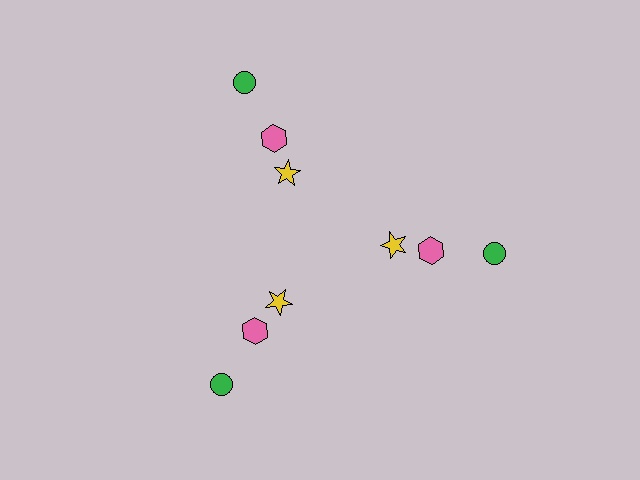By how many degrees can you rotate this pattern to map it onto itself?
The pattern maps onto itself every 120 degrees of rotation.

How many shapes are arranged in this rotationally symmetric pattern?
There are 9 shapes, arranged in 3 groups of 3.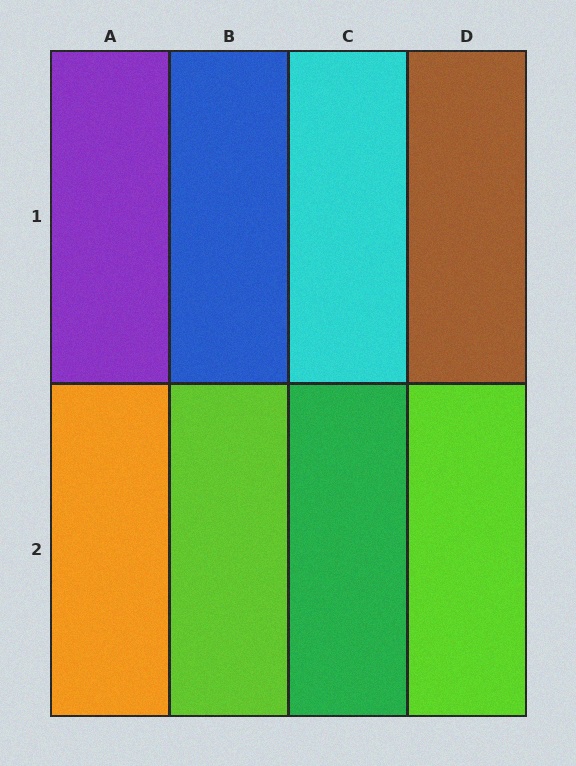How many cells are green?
1 cell is green.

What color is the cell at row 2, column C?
Green.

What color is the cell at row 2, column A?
Orange.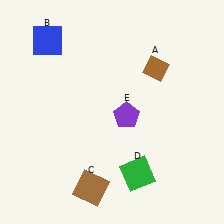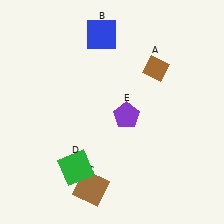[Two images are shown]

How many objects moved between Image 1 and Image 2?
2 objects moved between the two images.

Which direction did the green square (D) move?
The green square (D) moved left.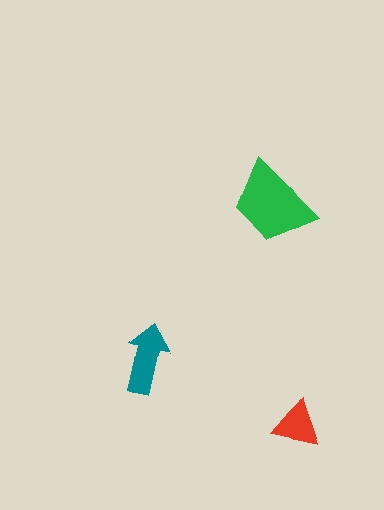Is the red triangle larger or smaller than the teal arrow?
Smaller.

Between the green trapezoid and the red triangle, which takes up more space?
The green trapezoid.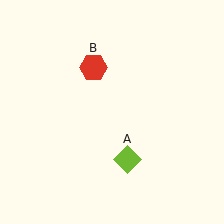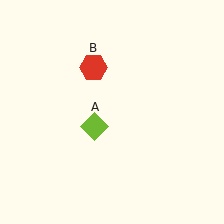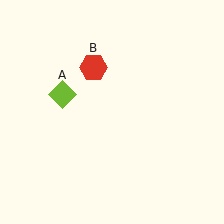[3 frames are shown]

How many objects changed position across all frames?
1 object changed position: lime diamond (object A).